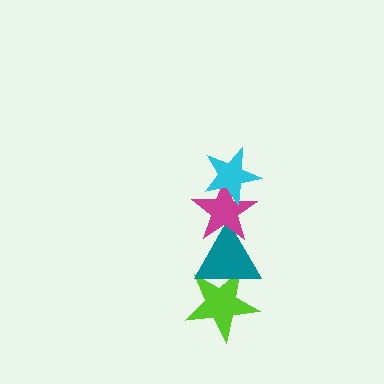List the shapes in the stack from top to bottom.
From top to bottom: the cyan star, the magenta star, the teal triangle, the lime star.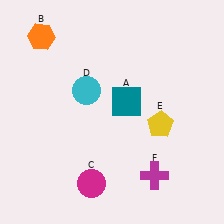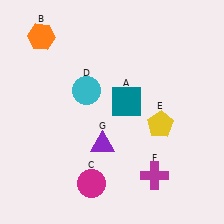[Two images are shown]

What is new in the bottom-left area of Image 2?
A purple triangle (G) was added in the bottom-left area of Image 2.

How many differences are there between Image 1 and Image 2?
There is 1 difference between the two images.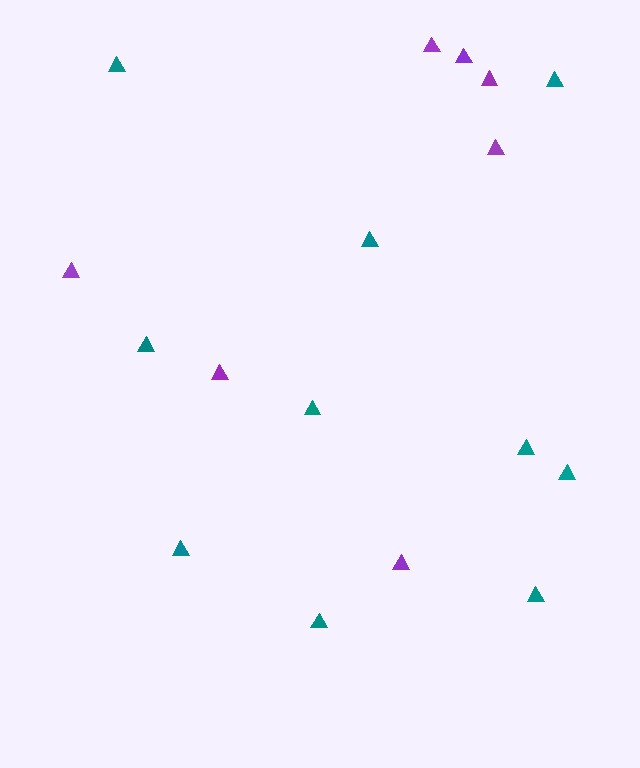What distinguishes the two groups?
There are 2 groups: one group of purple triangles (7) and one group of teal triangles (10).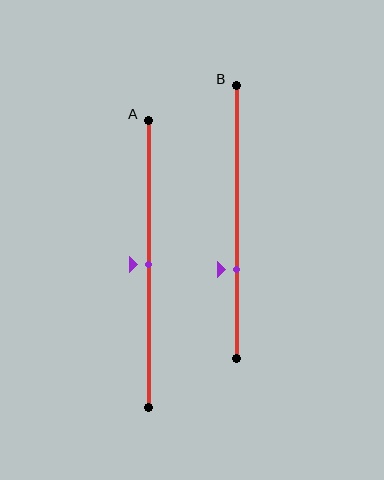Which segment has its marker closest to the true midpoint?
Segment A has its marker closest to the true midpoint.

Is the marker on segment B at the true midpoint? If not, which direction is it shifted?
No, the marker on segment B is shifted downward by about 17% of the segment length.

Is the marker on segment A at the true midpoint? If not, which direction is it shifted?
Yes, the marker on segment A is at the true midpoint.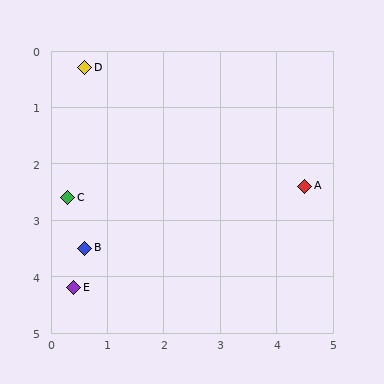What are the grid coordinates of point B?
Point B is at approximately (0.6, 3.5).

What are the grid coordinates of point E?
Point E is at approximately (0.4, 4.2).